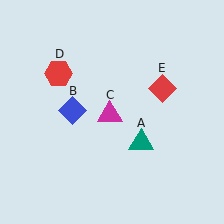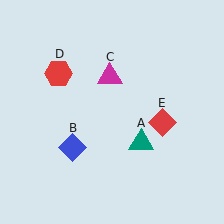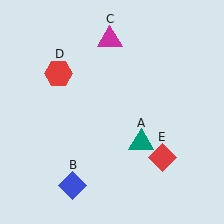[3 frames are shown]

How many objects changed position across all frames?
3 objects changed position: blue diamond (object B), magenta triangle (object C), red diamond (object E).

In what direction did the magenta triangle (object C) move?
The magenta triangle (object C) moved up.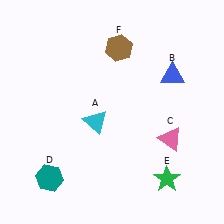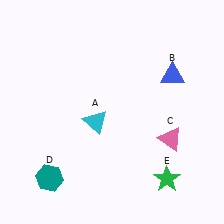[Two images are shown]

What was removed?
The brown hexagon (F) was removed in Image 2.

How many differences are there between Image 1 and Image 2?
There is 1 difference between the two images.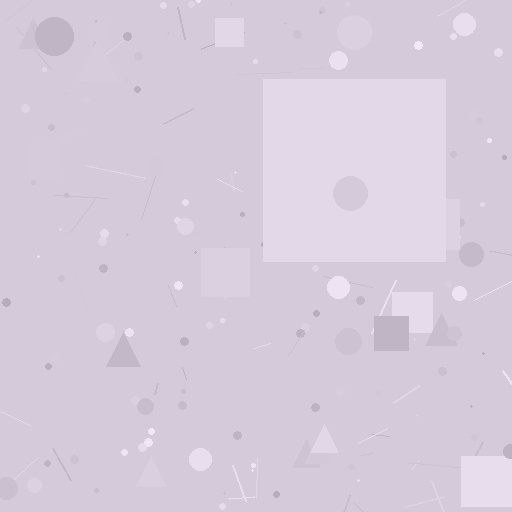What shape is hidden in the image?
A square is hidden in the image.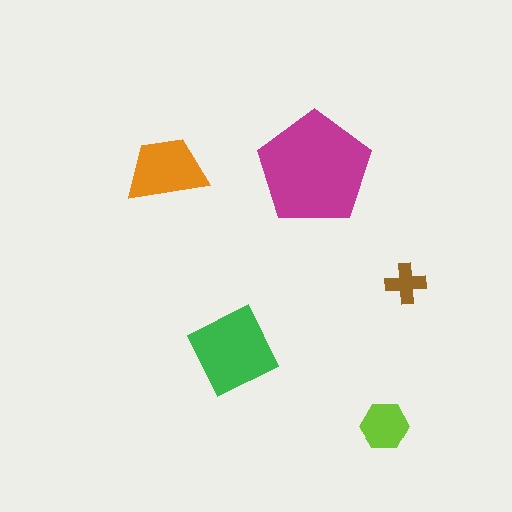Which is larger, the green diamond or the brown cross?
The green diamond.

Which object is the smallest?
The brown cross.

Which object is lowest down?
The lime hexagon is bottommost.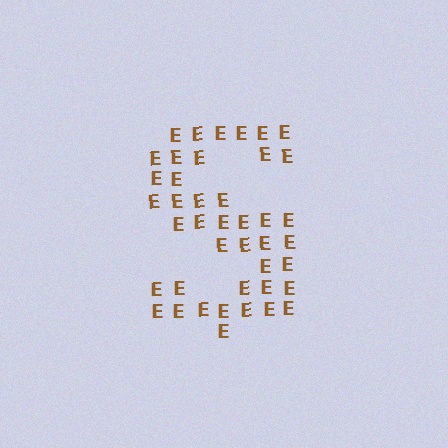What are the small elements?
The small elements are letter E's.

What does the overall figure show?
The overall figure shows the letter S.